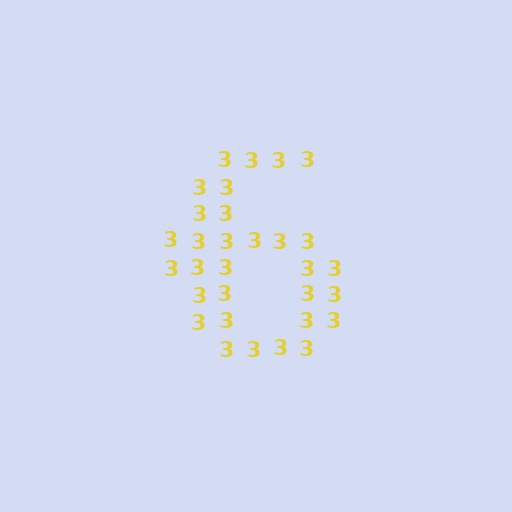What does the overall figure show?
The overall figure shows the digit 6.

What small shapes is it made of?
It is made of small digit 3's.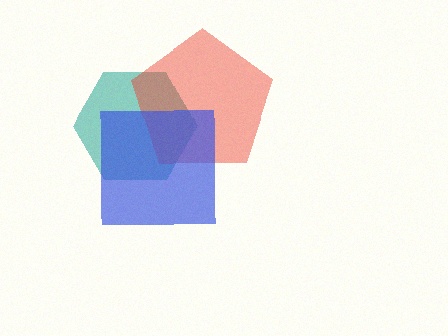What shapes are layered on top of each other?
The layered shapes are: a teal hexagon, a red pentagon, a blue square.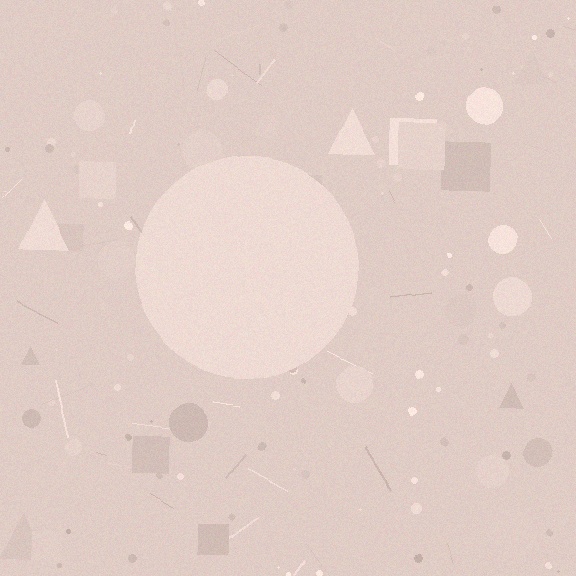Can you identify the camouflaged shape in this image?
The camouflaged shape is a circle.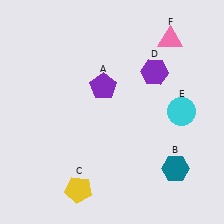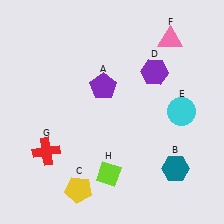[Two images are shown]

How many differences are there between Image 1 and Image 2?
There are 2 differences between the two images.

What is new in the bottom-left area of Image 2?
A lime diamond (H) was added in the bottom-left area of Image 2.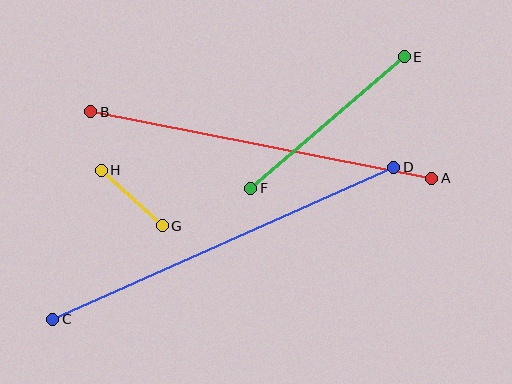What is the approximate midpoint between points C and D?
The midpoint is at approximately (223, 243) pixels.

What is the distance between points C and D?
The distance is approximately 373 pixels.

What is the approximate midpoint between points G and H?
The midpoint is at approximately (132, 198) pixels.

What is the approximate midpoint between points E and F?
The midpoint is at approximately (327, 123) pixels.